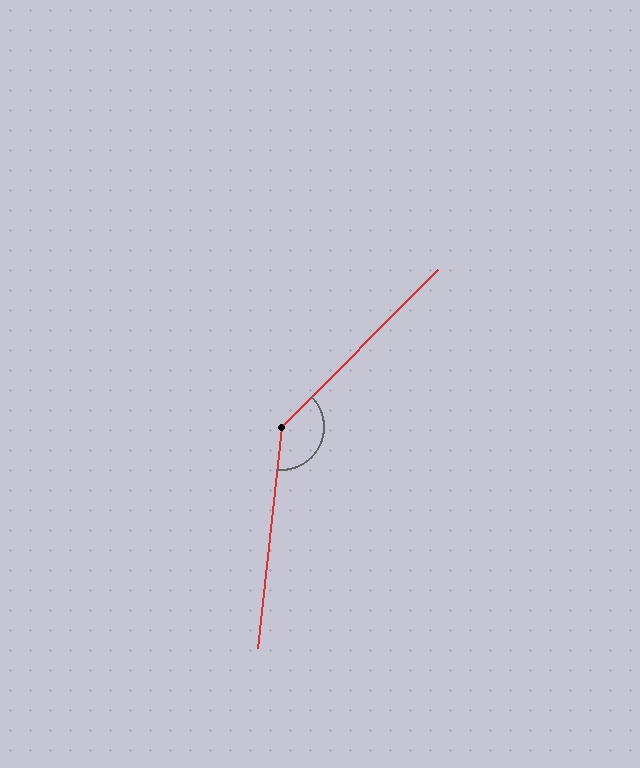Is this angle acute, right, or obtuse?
It is obtuse.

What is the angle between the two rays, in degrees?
Approximately 141 degrees.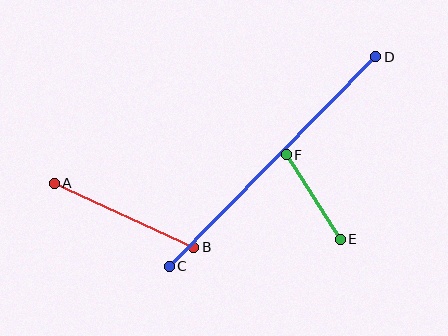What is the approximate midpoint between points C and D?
The midpoint is at approximately (272, 161) pixels.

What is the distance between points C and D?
The distance is approximately 294 pixels.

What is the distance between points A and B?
The distance is approximately 154 pixels.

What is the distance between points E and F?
The distance is approximately 100 pixels.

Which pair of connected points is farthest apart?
Points C and D are farthest apart.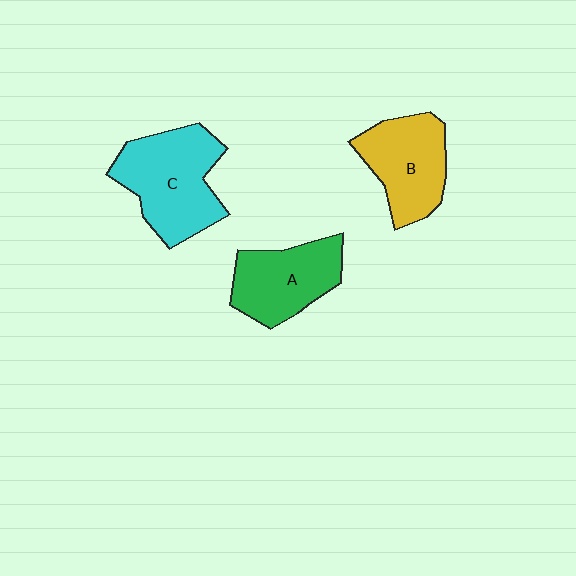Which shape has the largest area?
Shape C (cyan).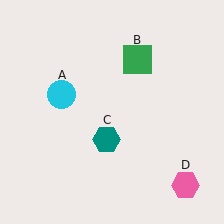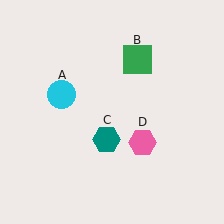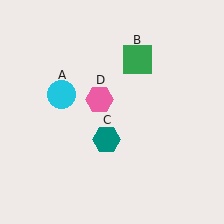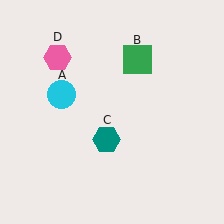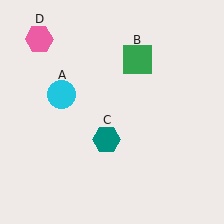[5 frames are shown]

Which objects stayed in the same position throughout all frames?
Cyan circle (object A) and green square (object B) and teal hexagon (object C) remained stationary.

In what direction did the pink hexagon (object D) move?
The pink hexagon (object D) moved up and to the left.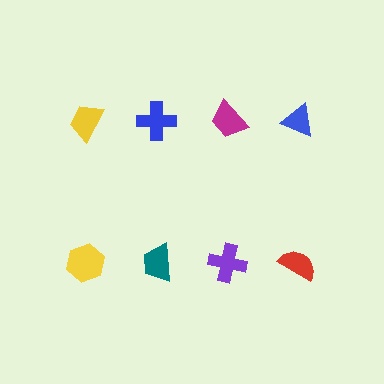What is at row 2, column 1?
A yellow hexagon.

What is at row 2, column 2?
A teal trapezoid.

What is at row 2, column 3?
A purple cross.